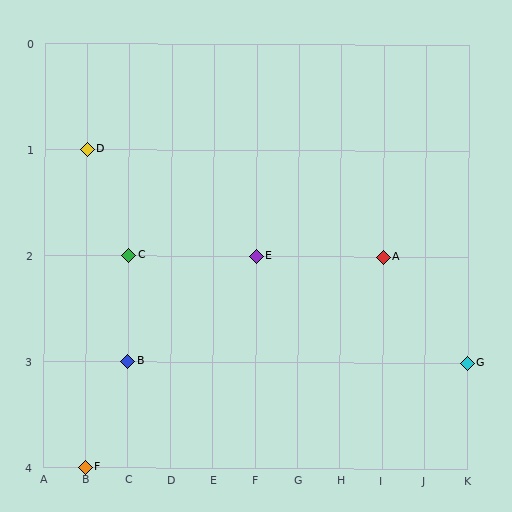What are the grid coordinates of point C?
Point C is at grid coordinates (C, 2).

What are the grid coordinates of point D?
Point D is at grid coordinates (B, 1).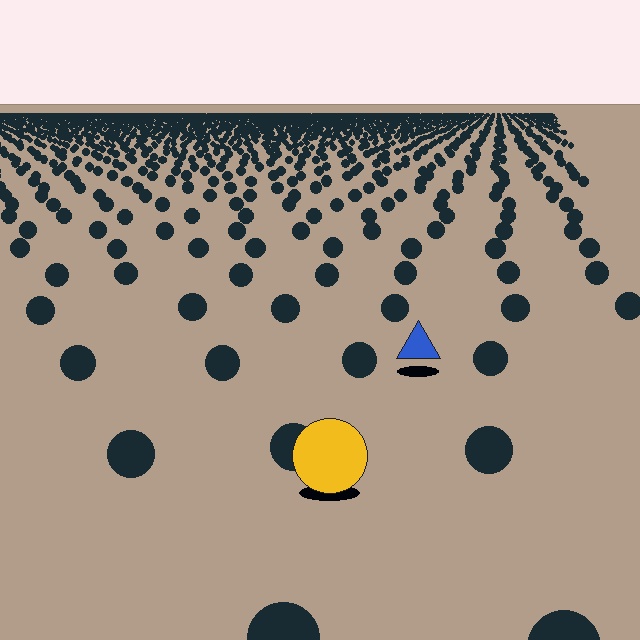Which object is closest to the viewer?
The yellow circle is closest. The texture marks near it are larger and more spread out.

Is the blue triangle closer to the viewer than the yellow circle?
No. The yellow circle is closer — you can tell from the texture gradient: the ground texture is coarser near it.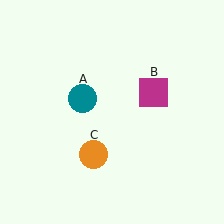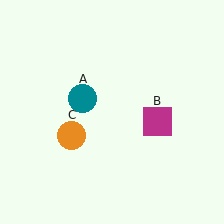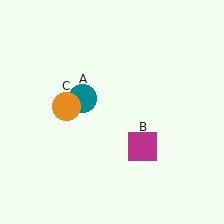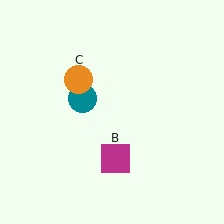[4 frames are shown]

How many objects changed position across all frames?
2 objects changed position: magenta square (object B), orange circle (object C).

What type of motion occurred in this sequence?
The magenta square (object B), orange circle (object C) rotated clockwise around the center of the scene.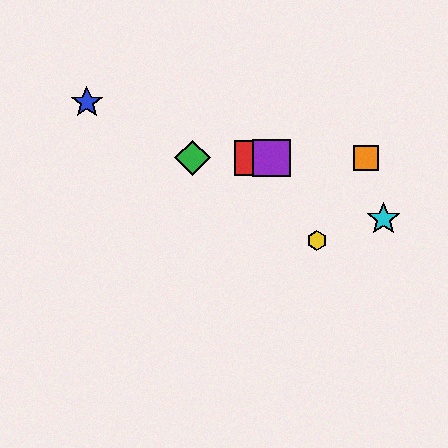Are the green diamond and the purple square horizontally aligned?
Yes, both are at y≈158.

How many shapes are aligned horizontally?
4 shapes (the red square, the green diamond, the purple square, the orange square) are aligned horizontally.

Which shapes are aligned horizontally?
The red square, the green diamond, the purple square, the orange square are aligned horizontally.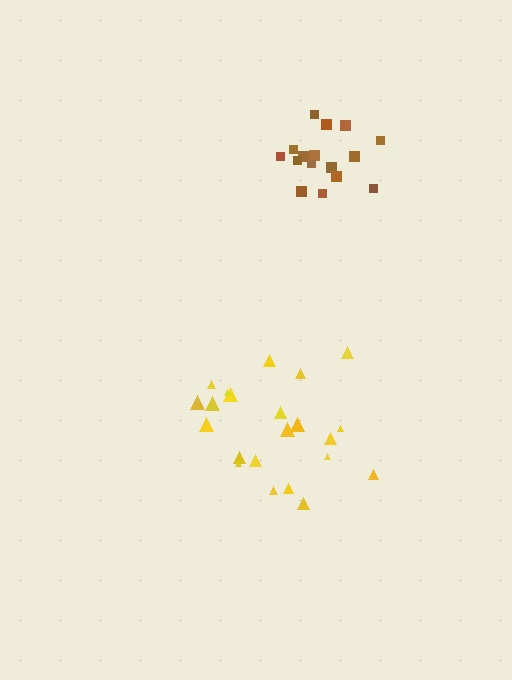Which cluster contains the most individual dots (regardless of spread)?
Yellow (22).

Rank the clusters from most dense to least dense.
brown, yellow.